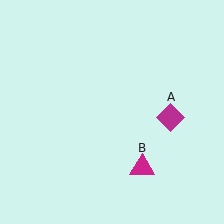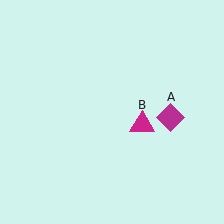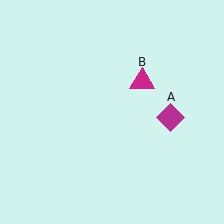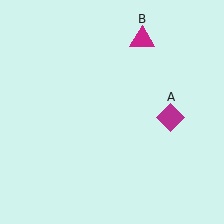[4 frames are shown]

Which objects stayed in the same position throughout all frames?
Magenta diamond (object A) remained stationary.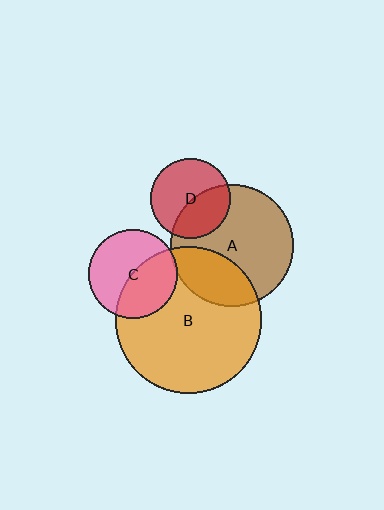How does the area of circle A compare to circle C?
Approximately 1.9 times.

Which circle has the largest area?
Circle B (orange).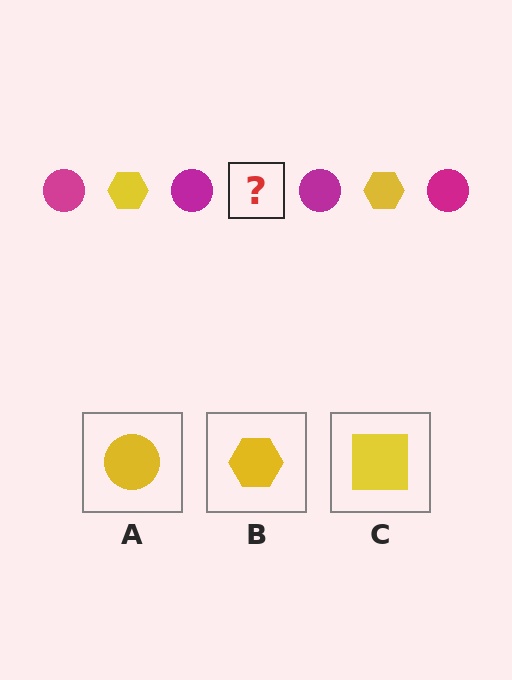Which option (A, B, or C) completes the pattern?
B.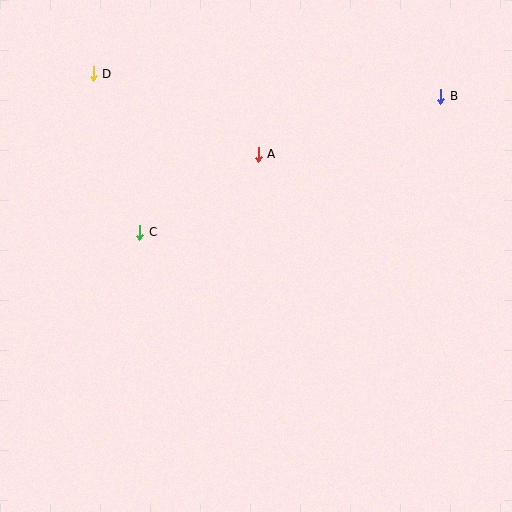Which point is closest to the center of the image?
Point A at (258, 154) is closest to the center.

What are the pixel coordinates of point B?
Point B is at (441, 96).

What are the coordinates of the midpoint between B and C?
The midpoint between B and C is at (290, 164).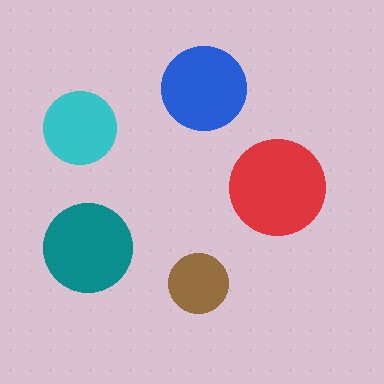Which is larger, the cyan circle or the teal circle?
The teal one.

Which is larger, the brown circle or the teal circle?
The teal one.